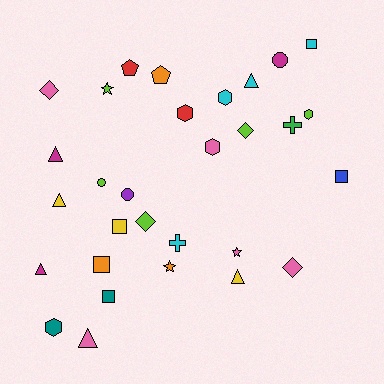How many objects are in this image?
There are 30 objects.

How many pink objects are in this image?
There are 5 pink objects.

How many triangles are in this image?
There are 6 triangles.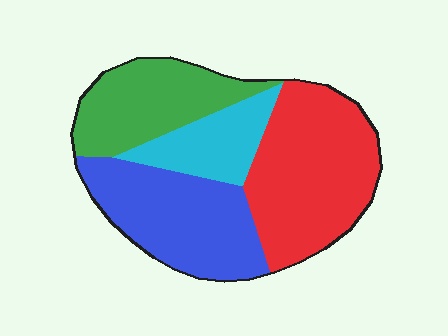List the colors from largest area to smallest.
From largest to smallest: red, blue, green, cyan.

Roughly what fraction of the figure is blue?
Blue covers 29% of the figure.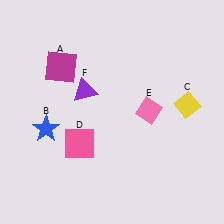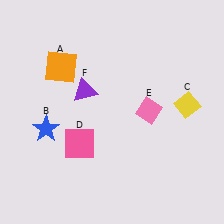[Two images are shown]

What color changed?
The square (A) changed from magenta in Image 1 to orange in Image 2.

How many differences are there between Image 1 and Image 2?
There is 1 difference between the two images.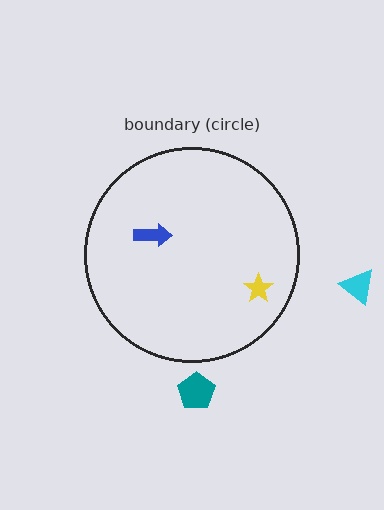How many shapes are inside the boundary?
2 inside, 2 outside.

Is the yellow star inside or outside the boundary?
Inside.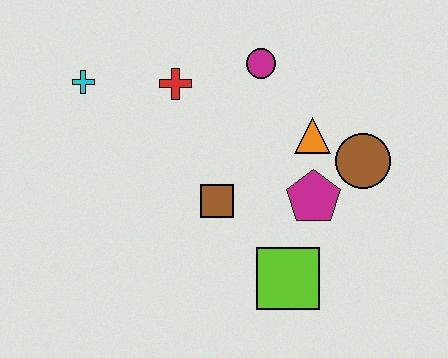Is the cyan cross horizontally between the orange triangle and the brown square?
No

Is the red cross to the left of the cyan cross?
No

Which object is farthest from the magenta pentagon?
The cyan cross is farthest from the magenta pentagon.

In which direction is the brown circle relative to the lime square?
The brown circle is above the lime square.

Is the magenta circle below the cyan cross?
No